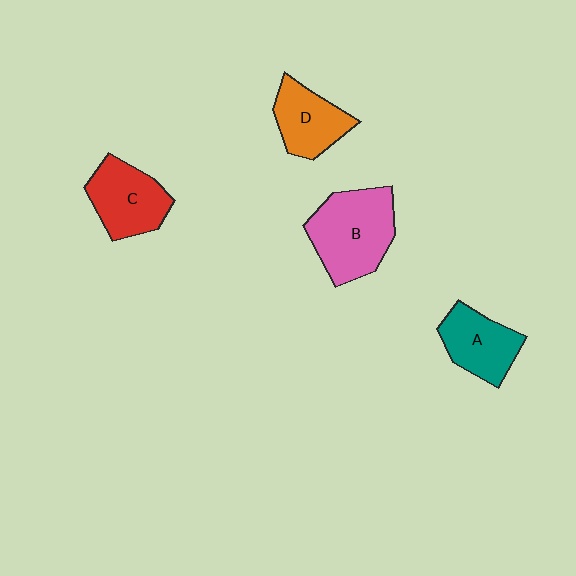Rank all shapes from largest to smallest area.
From largest to smallest: B (pink), C (red), A (teal), D (orange).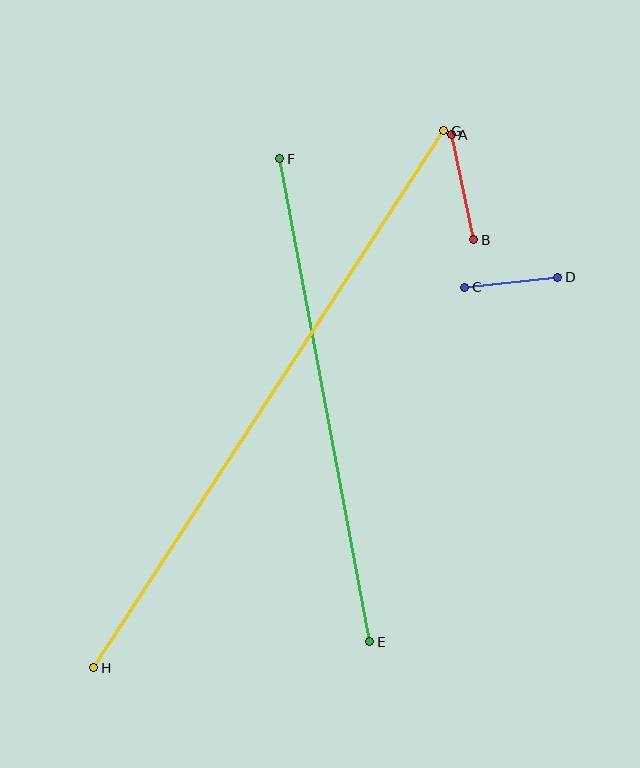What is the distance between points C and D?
The distance is approximately 93 pixels.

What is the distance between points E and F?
The distance is approximately 491 pixels.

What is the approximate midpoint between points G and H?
The midpoint is at approximately (269, 399) pixels.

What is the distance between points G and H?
The distance is approximately 641 pixels.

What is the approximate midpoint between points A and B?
The midpoint is at approximately (462, 187) pixels.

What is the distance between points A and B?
The distance is approximately 107 pixels.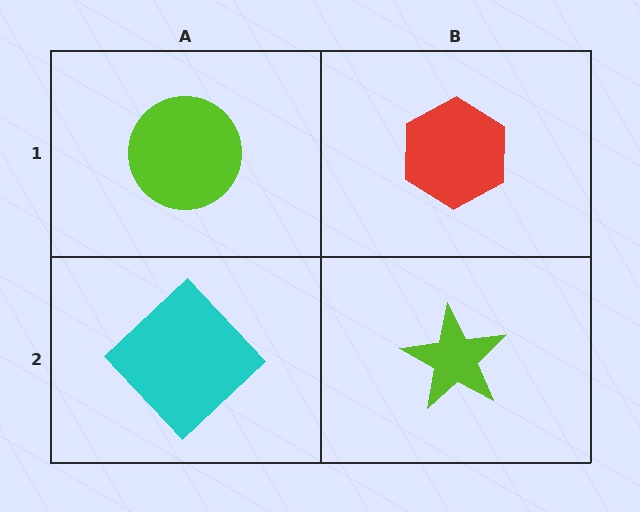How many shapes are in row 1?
2 shapes.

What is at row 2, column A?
A cyan diamond.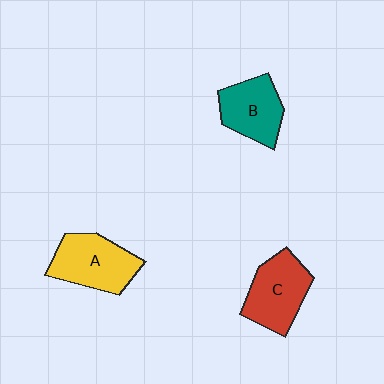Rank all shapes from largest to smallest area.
From largest to smallest: A (yellow), C (red), B (teal).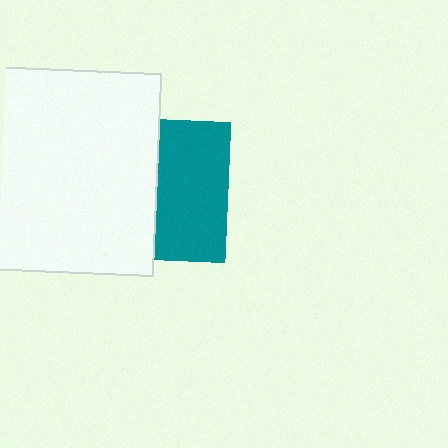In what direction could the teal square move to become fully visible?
The teal square could move right. That would shift it out from behind the white rectangle entirely.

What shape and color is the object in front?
The object in front is a white rectangle.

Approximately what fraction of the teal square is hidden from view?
Roughly 49% of the teal square is hidden behind the white rectangle.